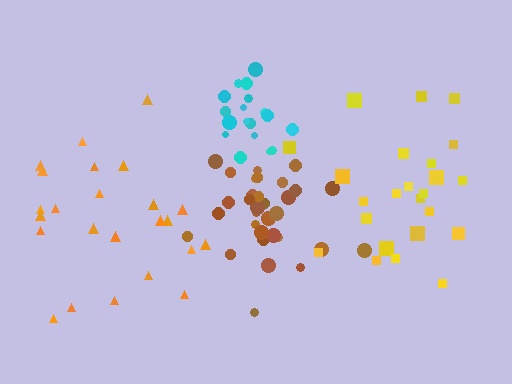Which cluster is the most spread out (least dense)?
Orange.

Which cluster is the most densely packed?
Cyan.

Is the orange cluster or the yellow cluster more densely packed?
Yellow.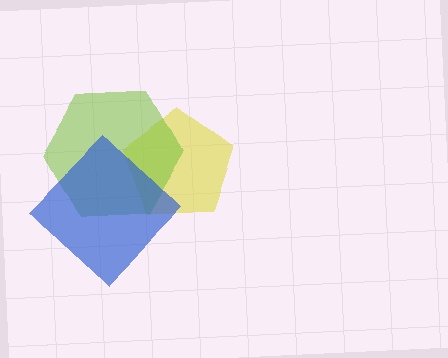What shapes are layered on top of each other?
The layered shapes are: a yellow pentagon, a lime hexagon, a blue diamond.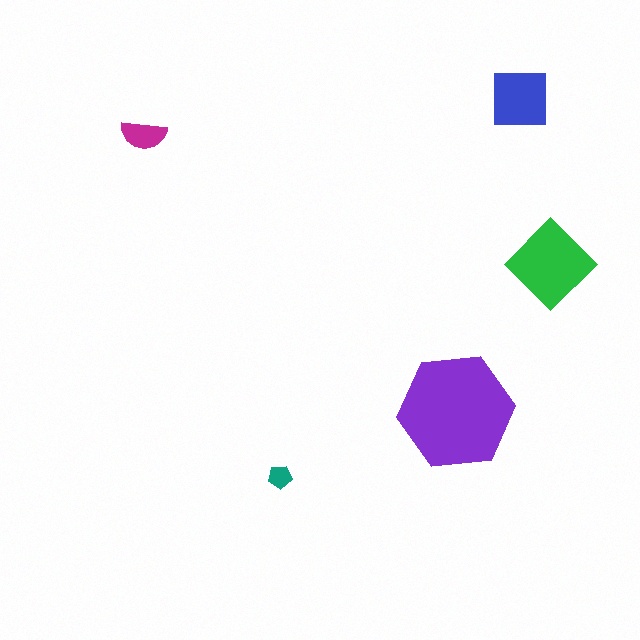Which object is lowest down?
The teal pentagon is bottommost.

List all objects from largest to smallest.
The purple hexagon, the green diamond, the blue square, the magenta semicircle, the teal pentagon.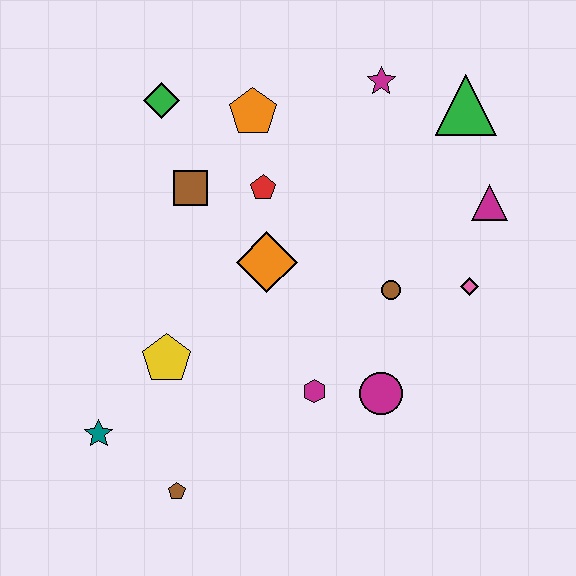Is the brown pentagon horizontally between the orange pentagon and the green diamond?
Yes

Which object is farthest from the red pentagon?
The brown pentagon is farthest from the red pentagon.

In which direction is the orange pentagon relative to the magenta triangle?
The orange pentagon is to the left of the magenta triangle.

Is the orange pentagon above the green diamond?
No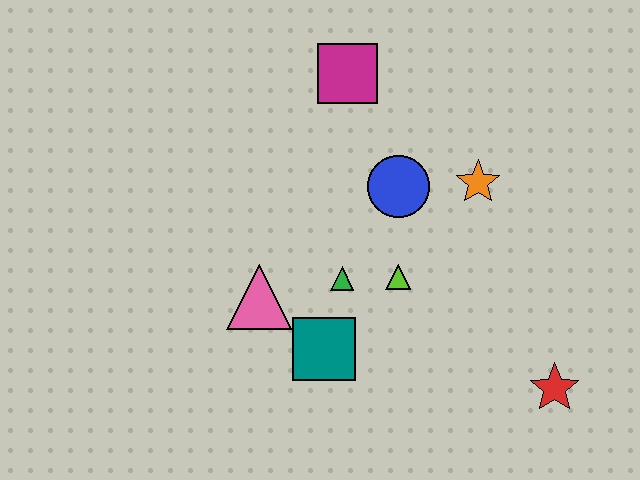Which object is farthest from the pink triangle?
The red star is farthest from the pink triangle.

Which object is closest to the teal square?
The green triangle is closest to the teal square.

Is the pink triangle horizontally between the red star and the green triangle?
No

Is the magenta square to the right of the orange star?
No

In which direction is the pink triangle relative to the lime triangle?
The pink triangle is to the left of the lime triangle.